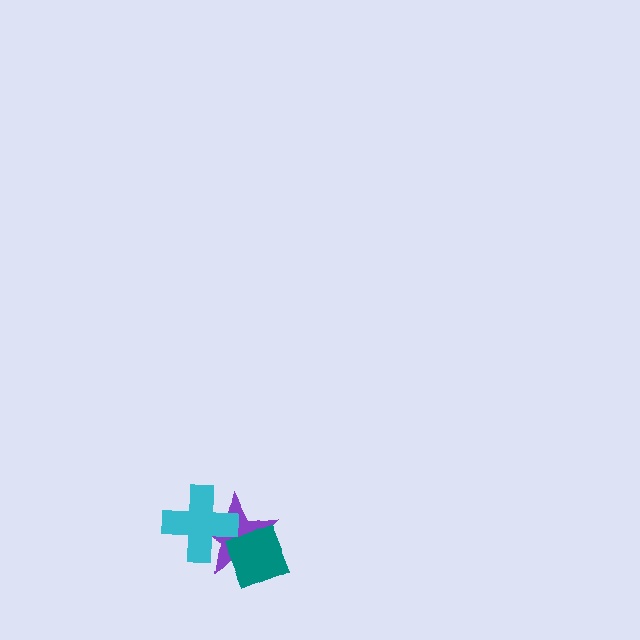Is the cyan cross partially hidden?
No, no other shape covers it.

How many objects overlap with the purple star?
2 objects overlap with the purple star.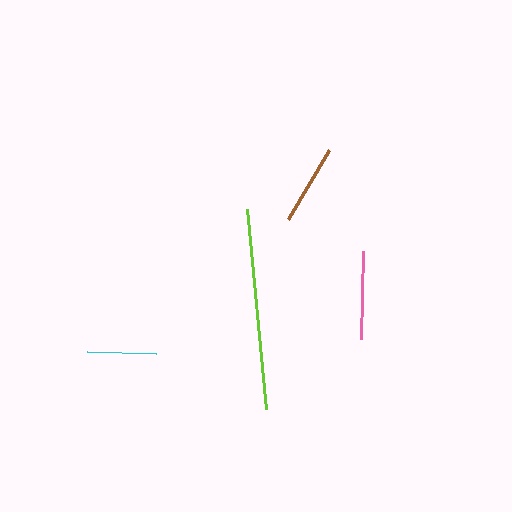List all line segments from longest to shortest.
From longest to shortest: lime, pink, brown, cyan.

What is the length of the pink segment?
The pink segment is approximately 88 pixels long.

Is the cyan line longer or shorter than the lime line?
The lime line is longer than the cyan line.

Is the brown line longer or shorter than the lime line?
The lime line is longer than the brown line.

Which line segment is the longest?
The lime line is the longest at approximately 201 pixels.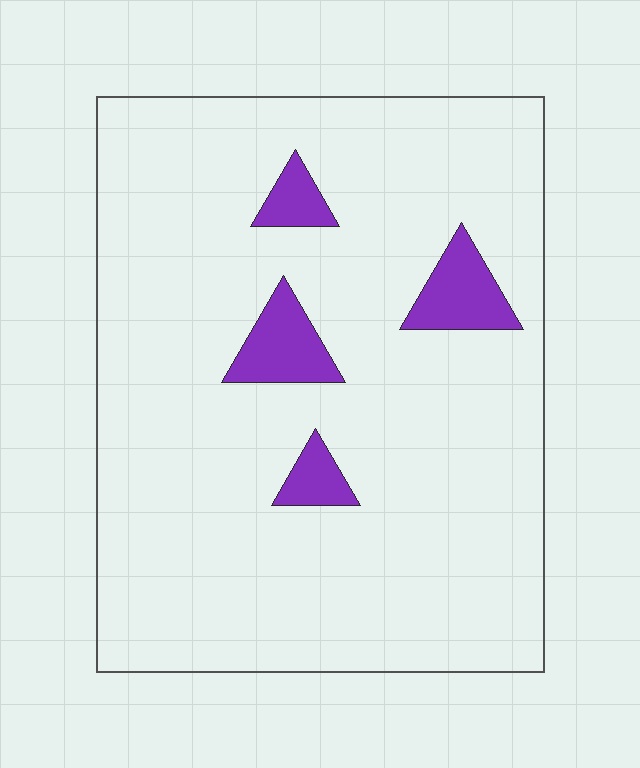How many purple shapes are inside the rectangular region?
4.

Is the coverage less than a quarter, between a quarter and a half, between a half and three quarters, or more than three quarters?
Less than a quarter.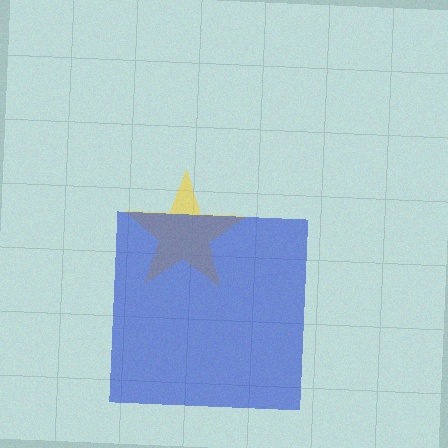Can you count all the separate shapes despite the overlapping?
Yes, there are 2 separate shapes.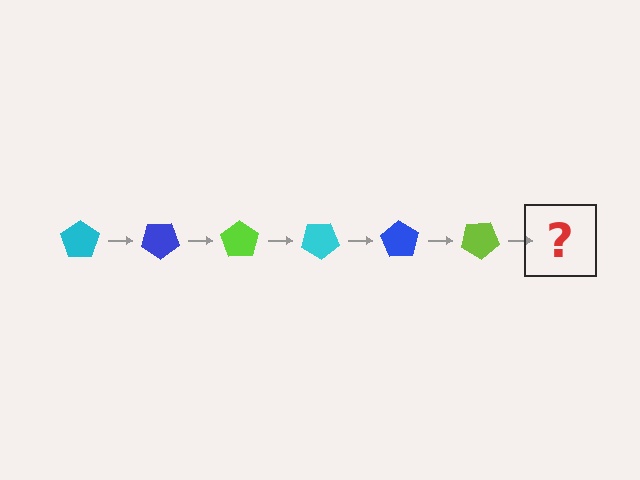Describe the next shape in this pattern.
It should be a cyan pentagon, rotated 210 degrees from the start.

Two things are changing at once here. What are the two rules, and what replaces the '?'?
The two rules are that it rotates 35 degrees each step and the color cycles through cyan, blue, and lime. The '?' should be a cyan pentagon, rotated 210 degrees from the start.